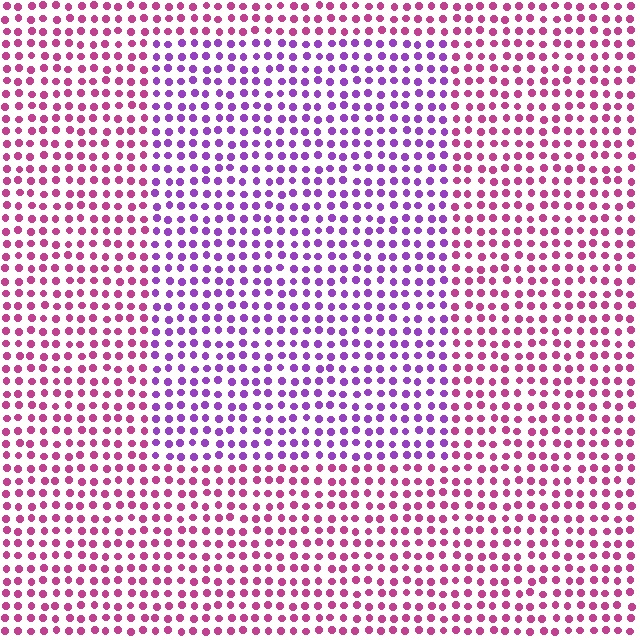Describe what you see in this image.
The image is filled with small magenta elements in a uniform arrangement. A rectangle-shaped region is visible where the elements are tinted to a slightly different hue, forming a subtle color boundary.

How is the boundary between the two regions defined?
The boundary is defined purely by a slight shift in hue (about 42 degrees). Spacing, size, and orientation are identical on both sides.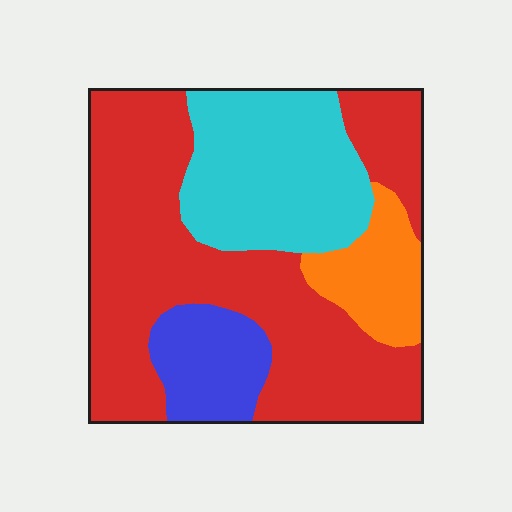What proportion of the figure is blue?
Blue takes up about one tenth (1/10) of the figure.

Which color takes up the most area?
Red, at roughly 55%.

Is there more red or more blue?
Red.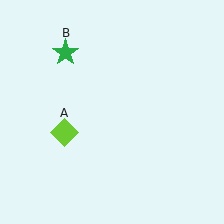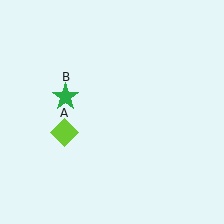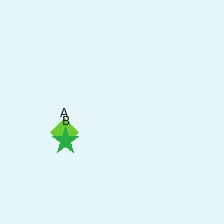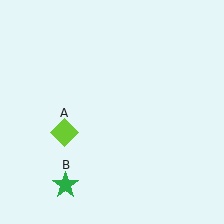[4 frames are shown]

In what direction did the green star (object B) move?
The green star (object B) moved down.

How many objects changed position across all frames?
1 object changed position: green star (object B).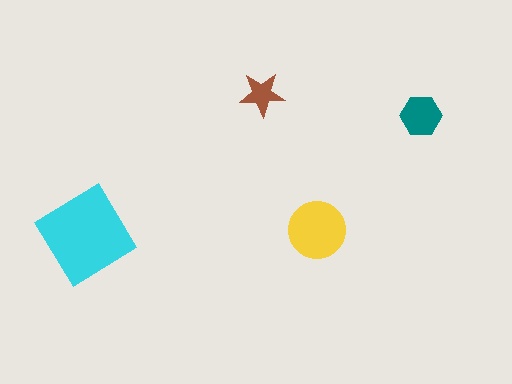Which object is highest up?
The brown star is topmost.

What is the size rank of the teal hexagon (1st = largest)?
3rd.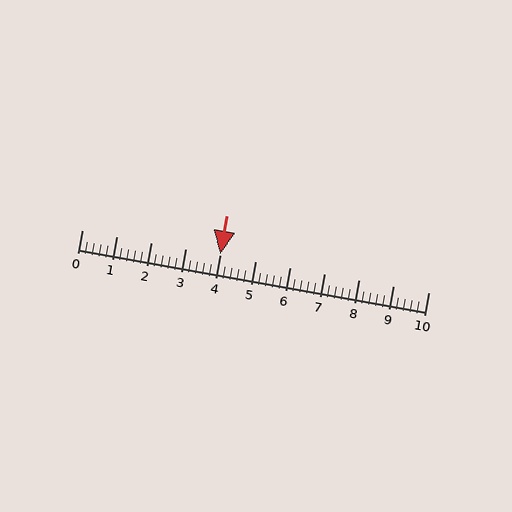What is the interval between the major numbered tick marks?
The major tick marks are spaced 1 units apart.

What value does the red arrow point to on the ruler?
The red arrow points to approximately 4.0.